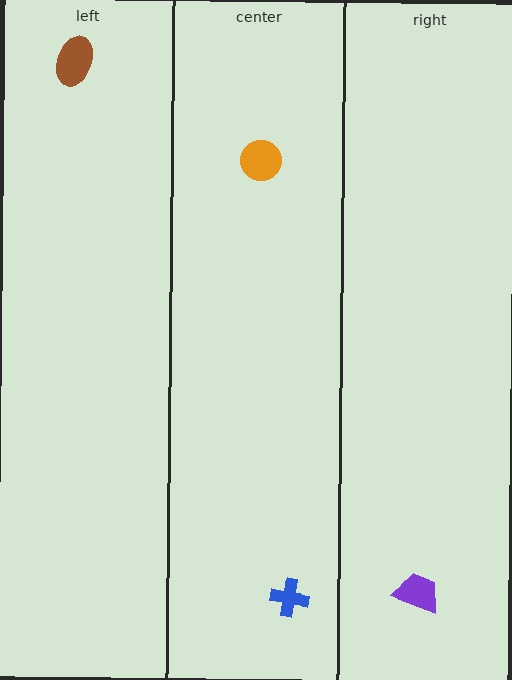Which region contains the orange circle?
The center region.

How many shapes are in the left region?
1.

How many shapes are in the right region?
1.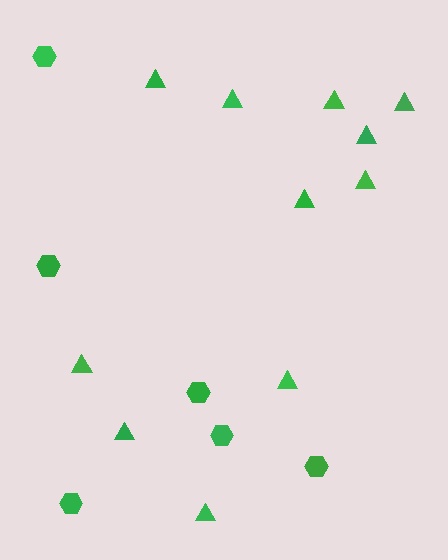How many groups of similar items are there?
There are 2 groups: one group of hexagons (6) and one group of triangles (11).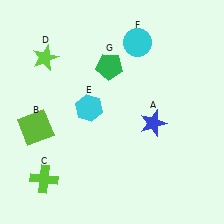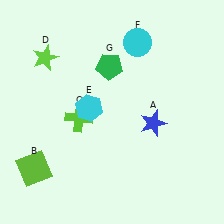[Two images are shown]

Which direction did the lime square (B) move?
The lime square (B) moved down.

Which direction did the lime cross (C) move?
The lime cross (C) moved up.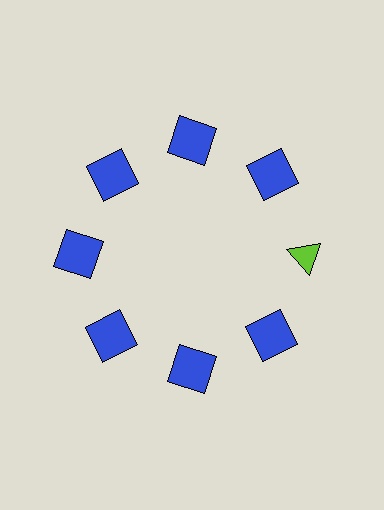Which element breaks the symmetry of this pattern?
The lime triangle at roughly the 3 o'clock position breaks the symmetry. All other shapes are blue squares.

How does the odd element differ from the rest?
It differs in both color (lime instead of blue) and shape (triangle instead of square).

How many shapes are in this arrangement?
There are 8 shapes arranged in a ring pattern.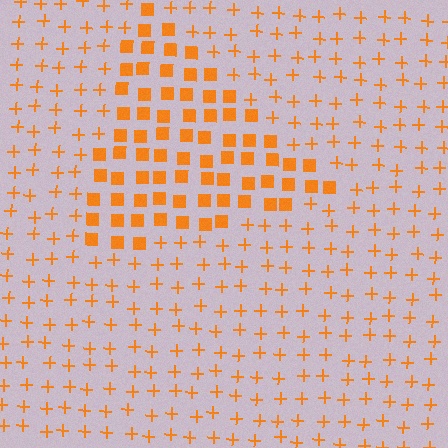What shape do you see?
I see a triangle.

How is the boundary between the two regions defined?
The boundary is defined by a change in element shape: squares inside vs. plus signs outside. All elements share the same color and spacing.